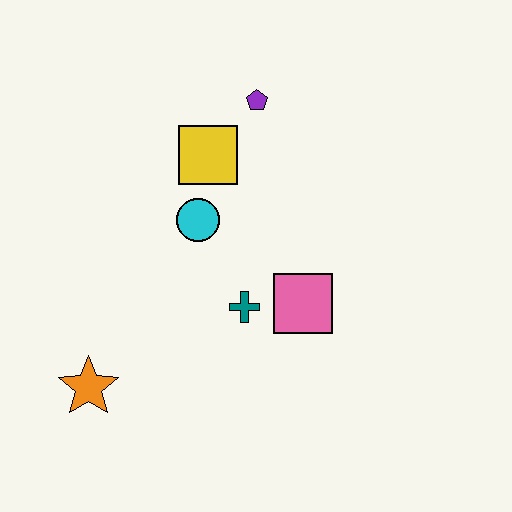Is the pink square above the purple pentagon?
No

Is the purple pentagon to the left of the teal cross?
No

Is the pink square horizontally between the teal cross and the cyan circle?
No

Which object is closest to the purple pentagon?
The yellow square is closest to the purple pentagon.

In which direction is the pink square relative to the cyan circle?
The pink square is to the right of the cyan circle.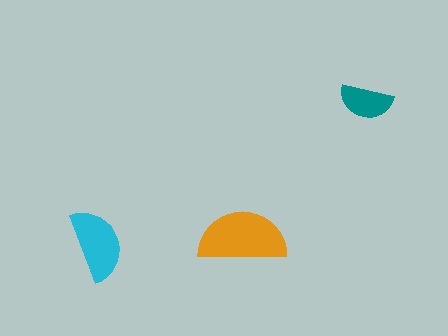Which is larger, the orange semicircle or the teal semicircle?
The orange one.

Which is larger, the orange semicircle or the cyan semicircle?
The orange one.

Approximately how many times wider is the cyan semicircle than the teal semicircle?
About 1.5 times wider.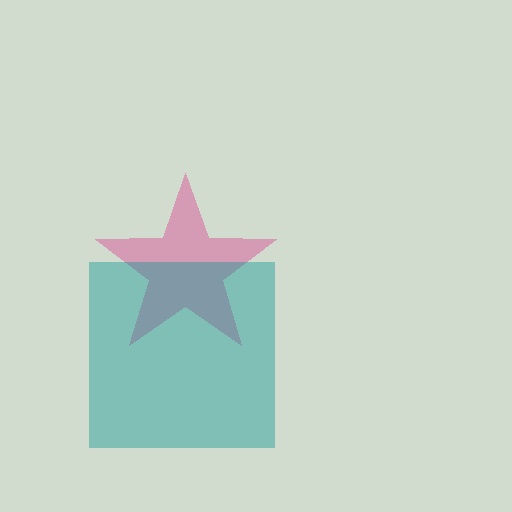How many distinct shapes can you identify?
There are 2 distinct shapes: a pink star, a teal square.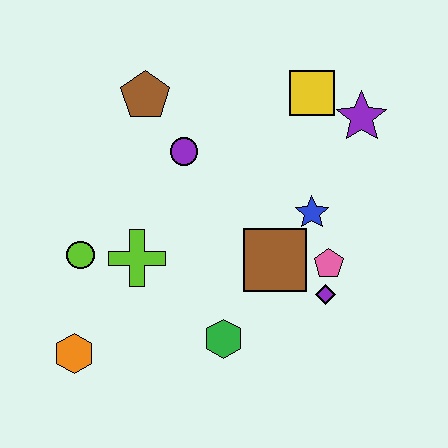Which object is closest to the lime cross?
The lime circle is closest to the lime cross.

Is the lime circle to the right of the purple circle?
No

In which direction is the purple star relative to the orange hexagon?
The purple star is to the right of the orange hexagon.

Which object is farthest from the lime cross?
The purple star is farthest from the lime cross.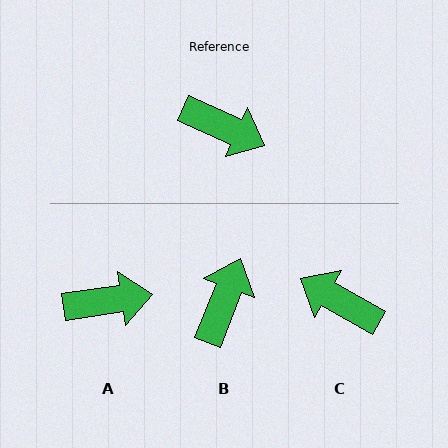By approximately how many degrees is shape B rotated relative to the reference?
Approximately 93 degrees counter-clockwise.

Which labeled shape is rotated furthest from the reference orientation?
C, about 175 degrees away.